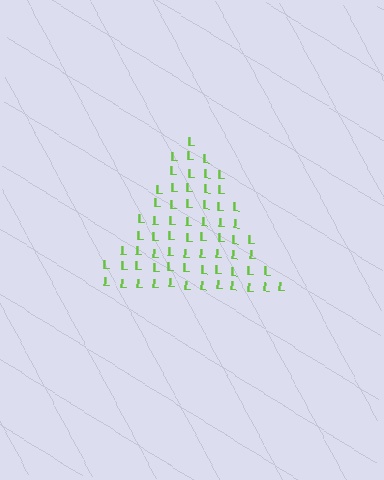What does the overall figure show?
The overall figure shows a triangle.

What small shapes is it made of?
It is made of small letter L's.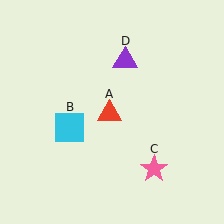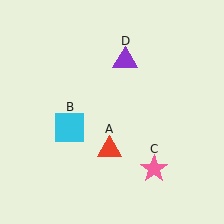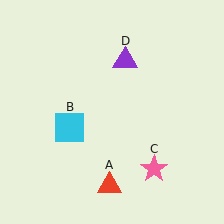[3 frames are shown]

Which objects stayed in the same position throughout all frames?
Cyan square (object B) and pink star (object C) and purple triangle (object D) remained stationary.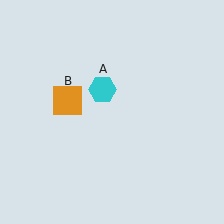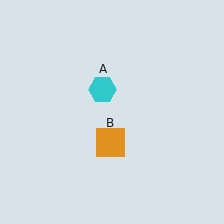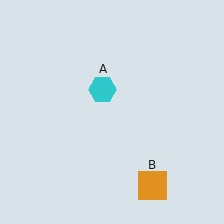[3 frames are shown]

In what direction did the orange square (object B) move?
The orange square (object B) moved down and to the right.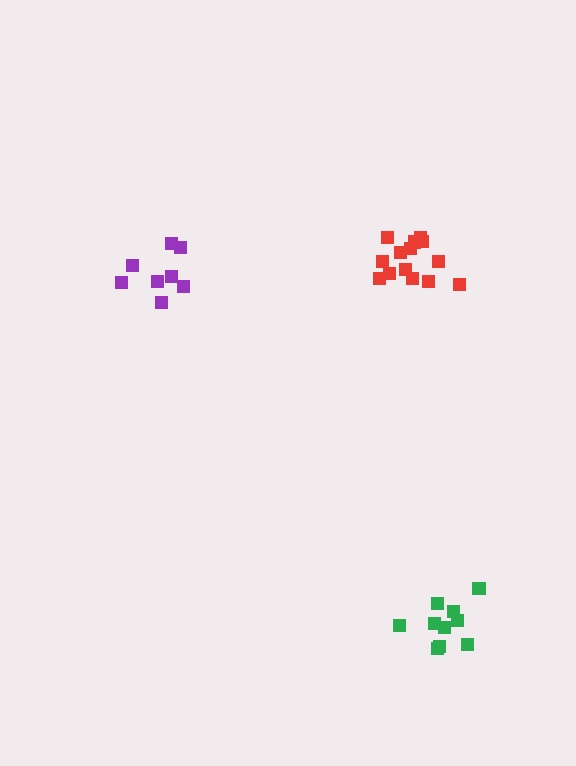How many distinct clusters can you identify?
There are 3 distinct clusters.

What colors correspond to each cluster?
The clusters are colored: green, red, purple.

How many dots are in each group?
Group 1: 10 dots, Group 2: 14 dots, Group 3: 8 dots (32 total).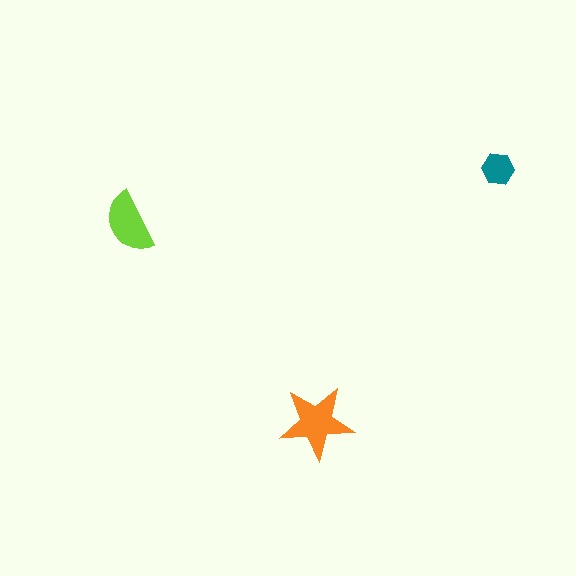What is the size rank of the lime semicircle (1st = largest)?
2nd.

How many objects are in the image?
There are 3 objects in the image.